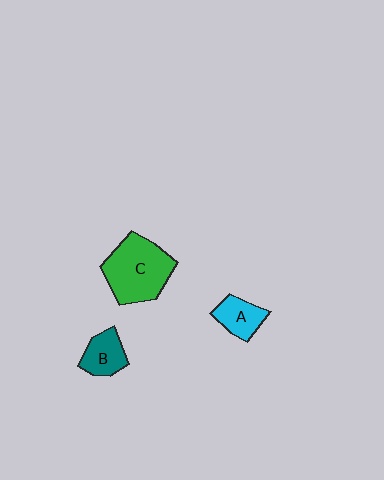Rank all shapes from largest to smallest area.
From largest to smallest: C (green), B (teal), A (cyan).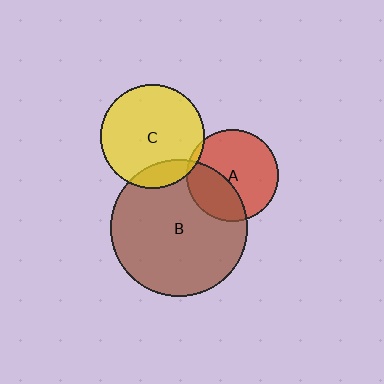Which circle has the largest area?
Circle B (brown).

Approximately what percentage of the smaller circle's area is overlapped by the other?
Approximately 15%.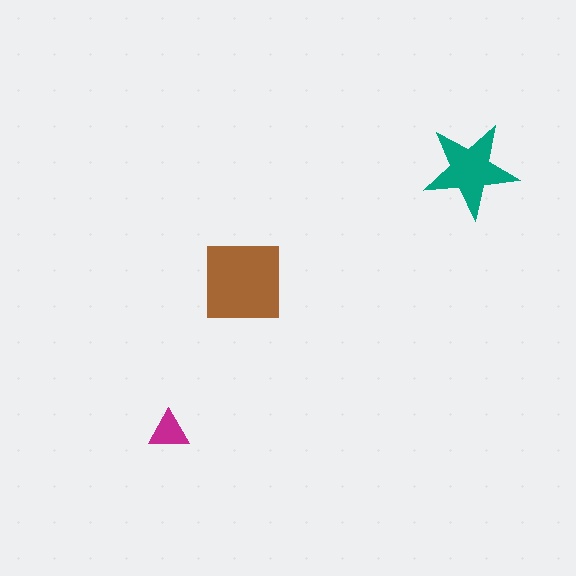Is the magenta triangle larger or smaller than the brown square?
Smaller.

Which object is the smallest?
The magenta triangle.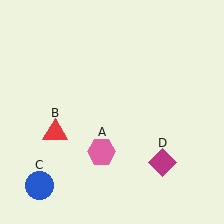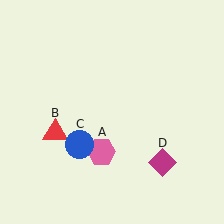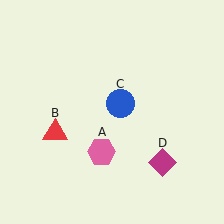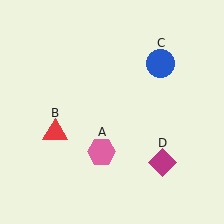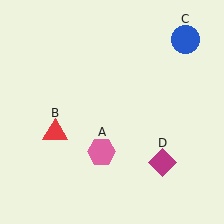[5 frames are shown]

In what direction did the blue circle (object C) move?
The blue circle (object C) moved up and to the right.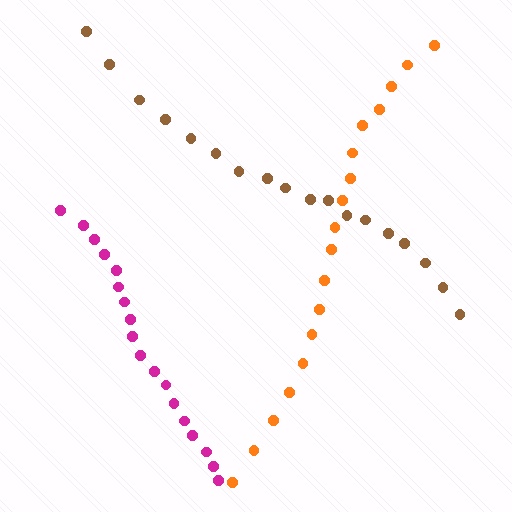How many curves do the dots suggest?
There are 3 distinct paths.